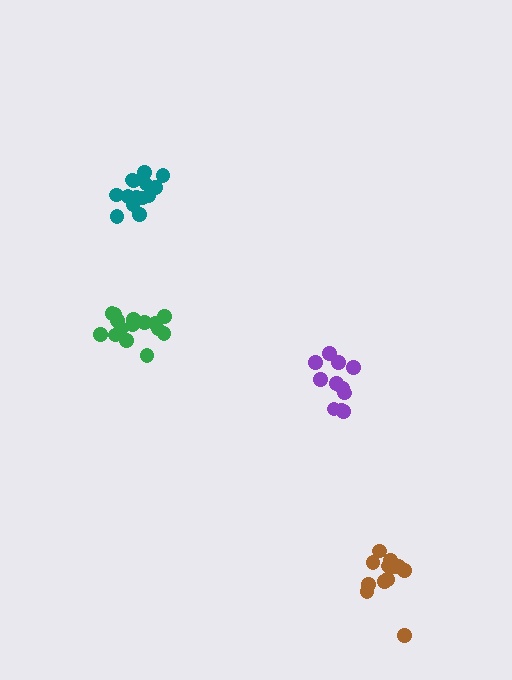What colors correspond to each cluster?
The clusters are colored: purple, brown, green, teal.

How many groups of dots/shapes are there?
There are 4 groups.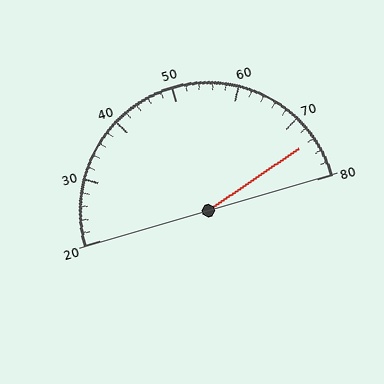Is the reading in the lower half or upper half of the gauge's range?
The reading is in the upper half of the range (20 to 80).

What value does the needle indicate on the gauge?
The needle indicates approximately 74.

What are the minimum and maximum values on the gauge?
The gauge ranges from 20 to 80.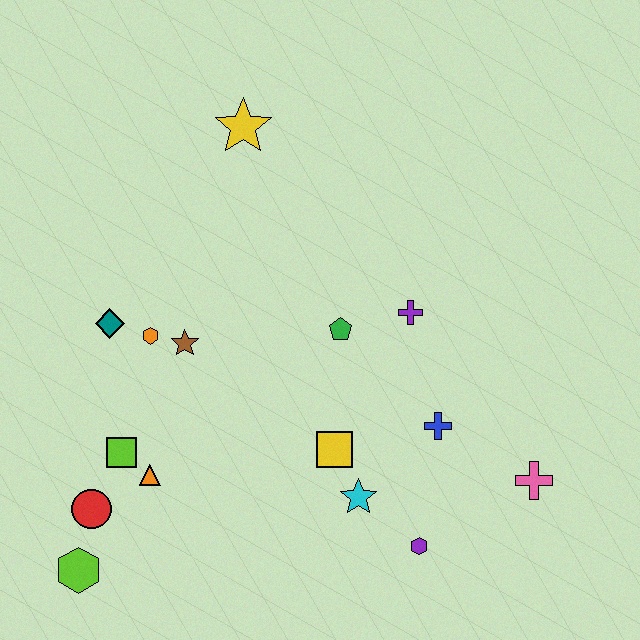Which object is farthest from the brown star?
The pink cross is farthest from the brown star.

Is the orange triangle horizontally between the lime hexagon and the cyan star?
Yes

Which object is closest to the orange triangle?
The lime square is closest to the orange triangle.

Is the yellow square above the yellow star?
No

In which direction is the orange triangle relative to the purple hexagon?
The orange triangle is to the left of the purple hexagon.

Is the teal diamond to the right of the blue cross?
No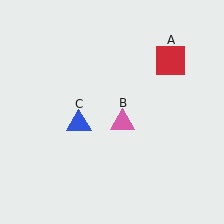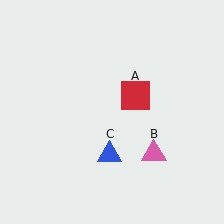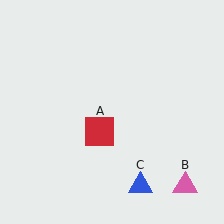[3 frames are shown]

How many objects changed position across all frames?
3 objects changed position: red square (object A), pink triangle (object B), blue triangle (object C).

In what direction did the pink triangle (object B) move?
The pink triangle (object B) moved down and to the right.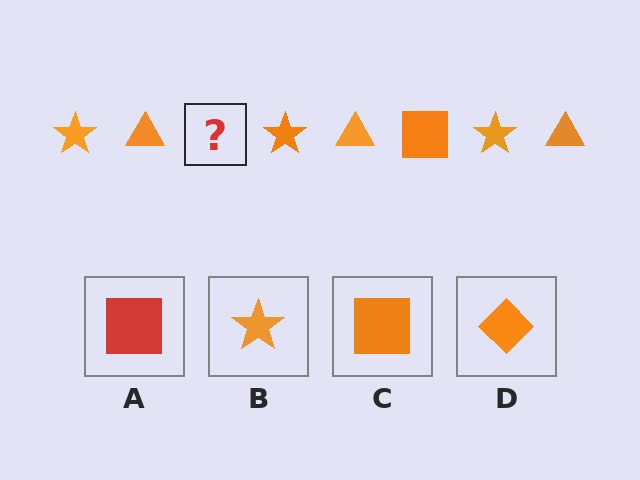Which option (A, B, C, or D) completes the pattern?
C.